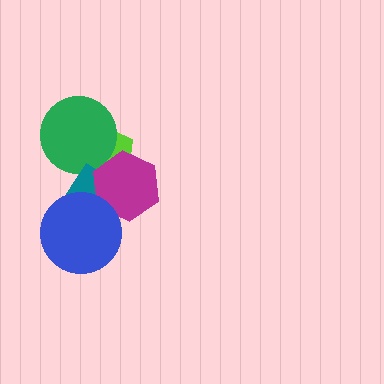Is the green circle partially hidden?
Yes, it is partially covered by another shape.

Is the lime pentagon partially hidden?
Yes, it is partially covered by another shape.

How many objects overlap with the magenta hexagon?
3 objects overlap with the magenta hexagon.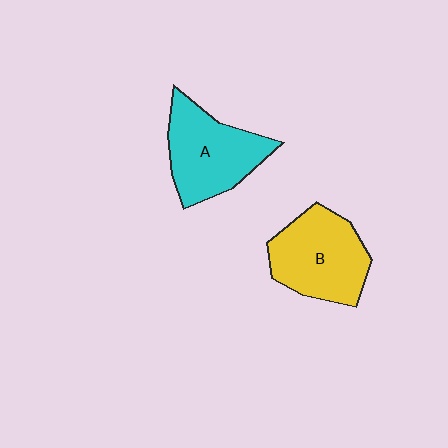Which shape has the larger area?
Shape B (yellow).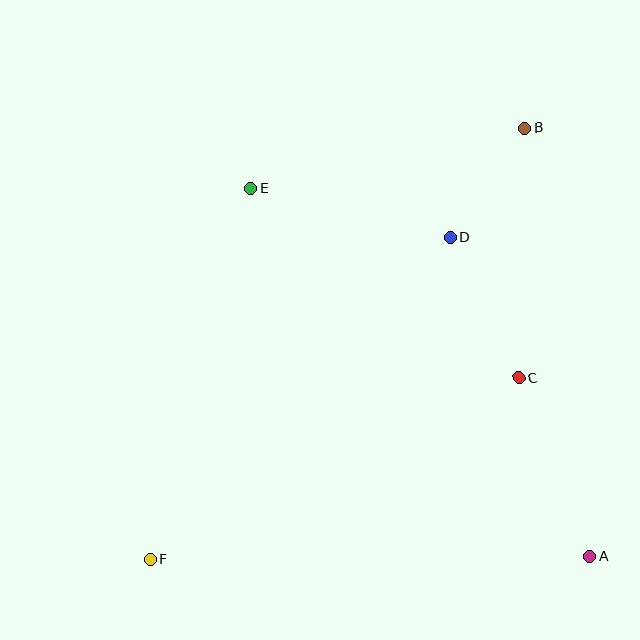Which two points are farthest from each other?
Points B and F are farthest from each other.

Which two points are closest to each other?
Points B and D are closest to each other.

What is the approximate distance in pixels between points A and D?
The distance between A and D is approximately 348 pixels.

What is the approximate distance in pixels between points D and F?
The distance between D and F is approximately 441 pixels.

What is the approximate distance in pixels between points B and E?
The distance between B and E is approximately 281 pixels.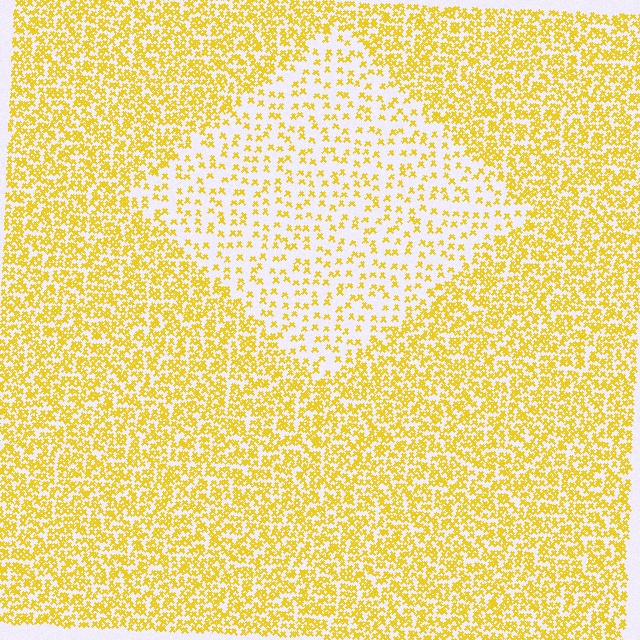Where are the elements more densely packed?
The elements are more densely packed outside the diamond boundary.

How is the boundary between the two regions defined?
The boundary is defined by a change in element density (approximately 2.5x ratio). All elements are the same color, size, and shape.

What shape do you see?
I see a diamond.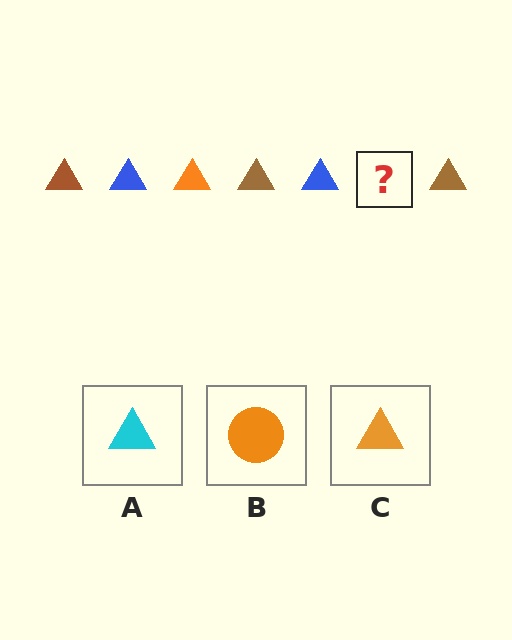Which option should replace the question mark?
Option C.